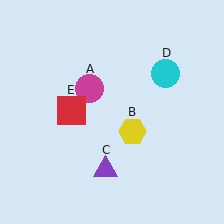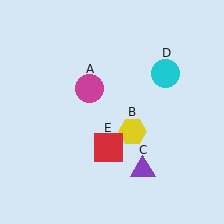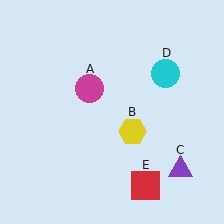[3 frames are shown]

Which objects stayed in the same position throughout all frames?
Magenta circle (object A) and yellow hexagon (object B) and cyan circle (object D) remained stationary.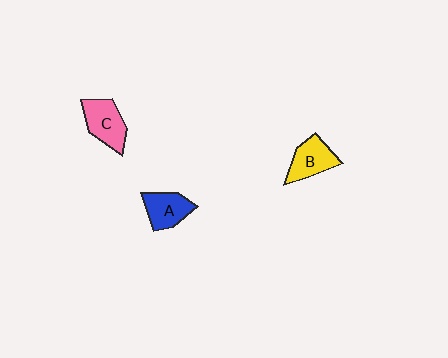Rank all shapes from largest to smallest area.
From largest to smallest: C (pink), B (yellow), A (blue).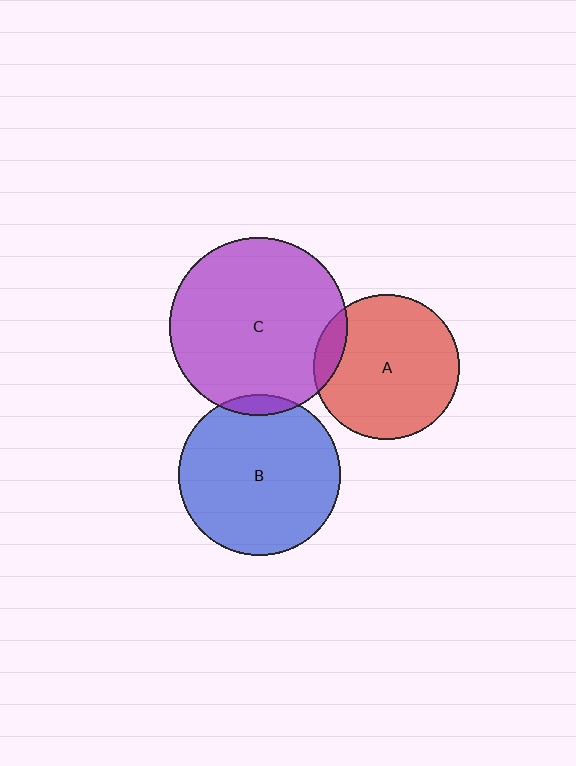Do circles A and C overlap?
Yes.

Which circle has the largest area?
Circle C (purple).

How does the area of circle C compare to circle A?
Approximately 1.5 times.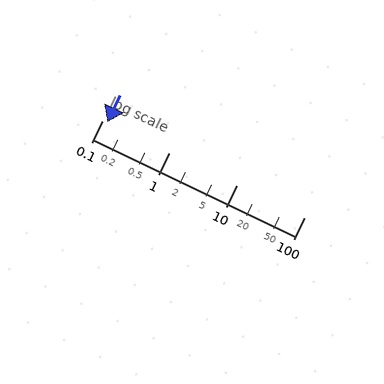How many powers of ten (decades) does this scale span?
The scale spans 3 decades, from 0.1 to 100.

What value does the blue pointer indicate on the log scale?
The pointer indicates approximately 0.12.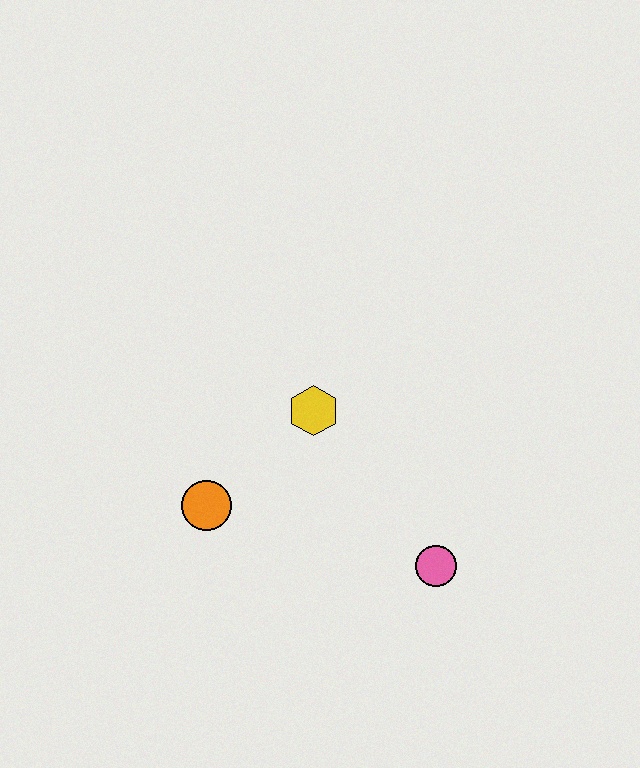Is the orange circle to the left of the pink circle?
Yes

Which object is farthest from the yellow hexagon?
The pink circle is farthest from the yellow hexagon.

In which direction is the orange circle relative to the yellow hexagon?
The orange circle is to the left of the yellow hexagon.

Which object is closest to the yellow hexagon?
The orange circle is closest to the yellow hexagon.